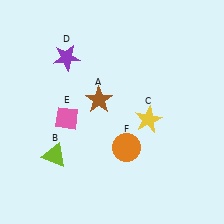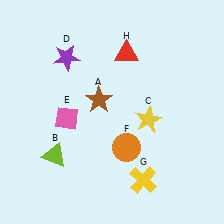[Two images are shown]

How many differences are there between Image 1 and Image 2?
There are 2 differences between the two images.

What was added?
A yellow cross (G), a red triangle (H) were added in Image 2.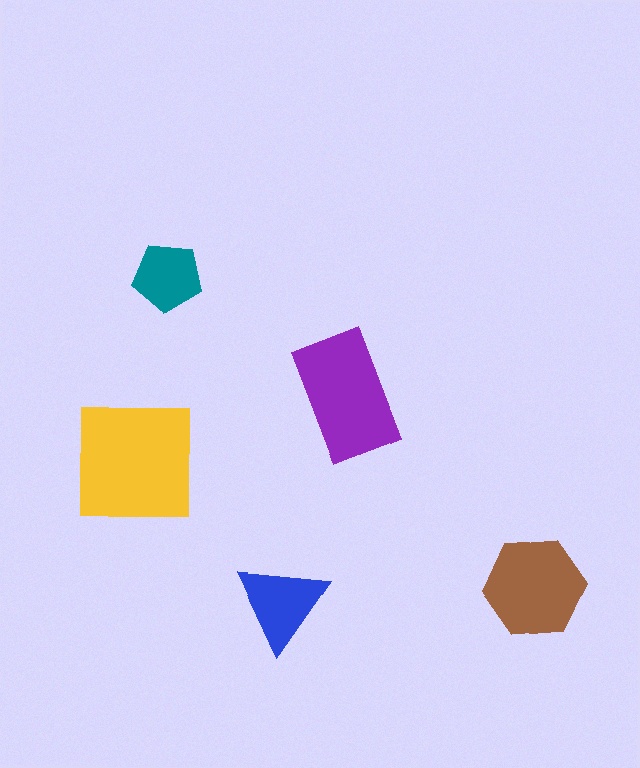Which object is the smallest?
The teal pentagon.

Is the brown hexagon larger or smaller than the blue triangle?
Larger.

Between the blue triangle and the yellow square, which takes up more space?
The yellow square.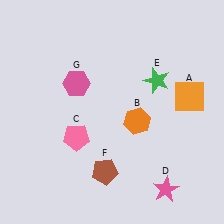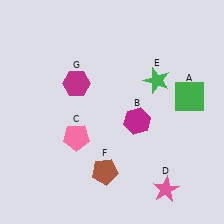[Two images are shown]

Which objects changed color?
A changed from orange to green. B changed from orange to magenta. G changed from pink to magenta.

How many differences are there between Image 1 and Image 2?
There are 3 differences between the two images.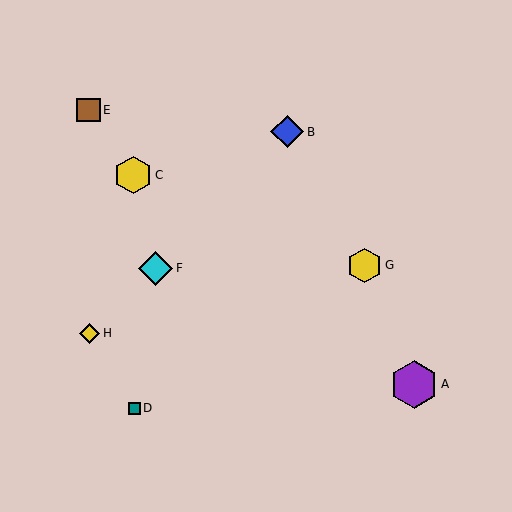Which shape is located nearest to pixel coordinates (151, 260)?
The cyan diamond (labeled F) at (156, 268) is nearest to that location.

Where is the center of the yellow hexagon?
The center of the yellow hexagon is at (133, 175).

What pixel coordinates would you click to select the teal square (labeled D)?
Click at (134, 408) to select the teal square D.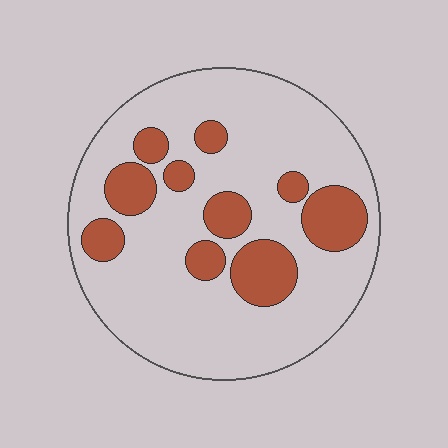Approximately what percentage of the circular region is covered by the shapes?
Approximately 25%.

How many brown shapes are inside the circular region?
10.